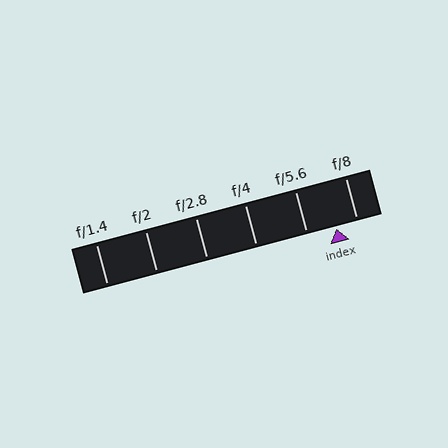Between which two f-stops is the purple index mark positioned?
The index mark is between f/5.6 and f/8.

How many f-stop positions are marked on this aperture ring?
There are 6 f-stop positions marked.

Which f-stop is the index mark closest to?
The index mark is closest to f/8.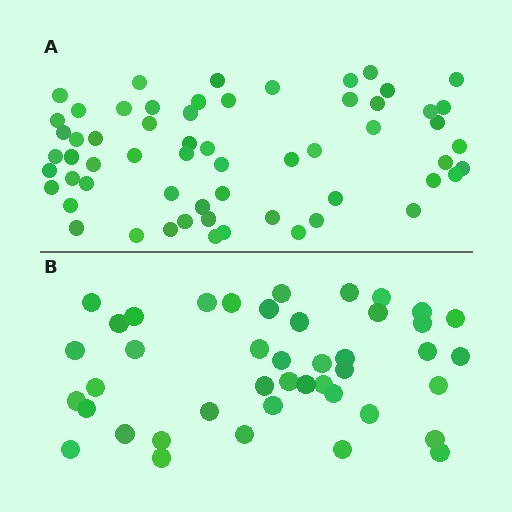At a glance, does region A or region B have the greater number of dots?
Region A (the top region) has more dots.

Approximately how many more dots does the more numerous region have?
Region A has approximately 15 more dots than region B.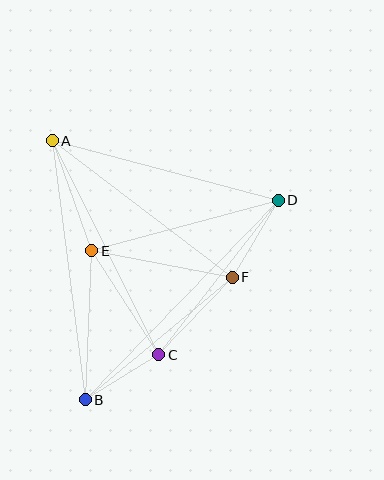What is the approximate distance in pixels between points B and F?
The distance between B and F is approximately 191 pixels.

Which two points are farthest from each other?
Points B and D are farthest from each other.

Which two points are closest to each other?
Points B and C are closest to each other.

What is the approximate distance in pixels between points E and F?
The distance between E and F is approximately 143 pixels.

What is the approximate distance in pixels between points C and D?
The distance between C and D is approximately 195 pixels.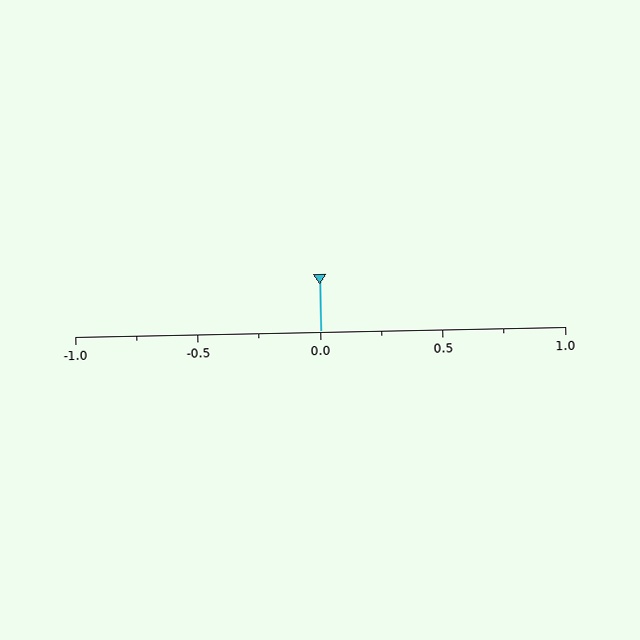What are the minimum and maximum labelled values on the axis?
The axis runs from -1.0 to 1.0.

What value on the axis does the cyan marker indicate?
The marker indicates approximately 0.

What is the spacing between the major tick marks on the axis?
The major ticks are spaced 0.5 apart.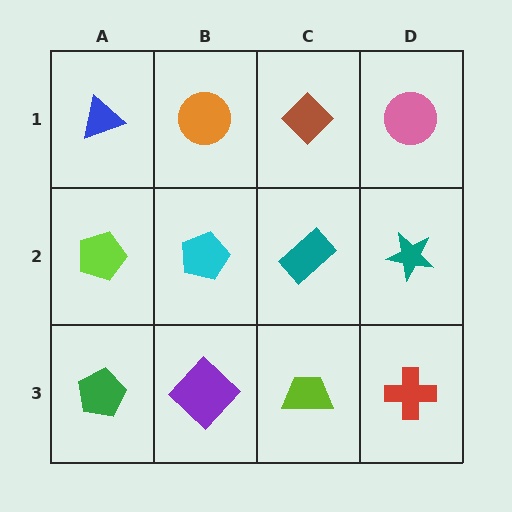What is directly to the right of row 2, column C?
A teal star.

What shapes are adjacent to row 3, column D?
A teal star (row 2, column D), a lime trapezoid (row 3, column C).